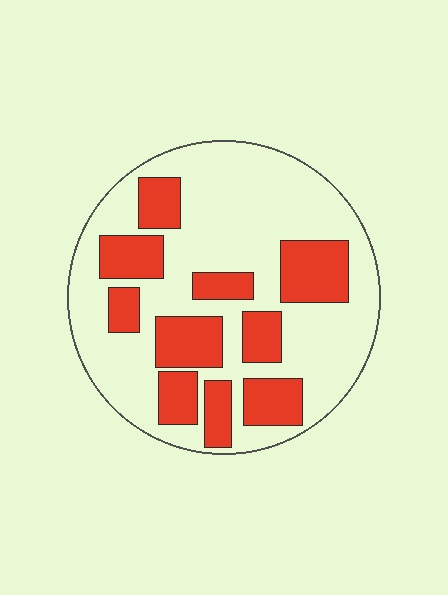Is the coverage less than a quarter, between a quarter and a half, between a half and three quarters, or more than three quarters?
Between a quarter and a half.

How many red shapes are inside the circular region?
10.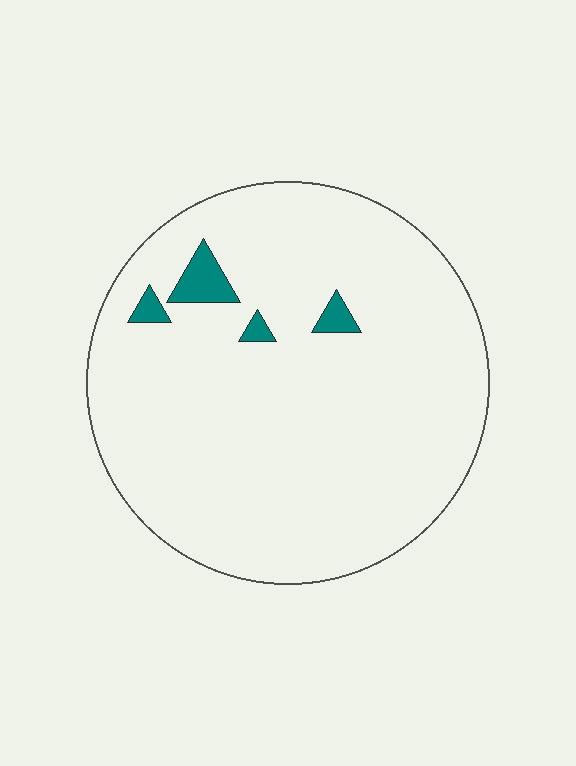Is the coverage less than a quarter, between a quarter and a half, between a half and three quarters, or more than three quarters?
Less than a quarter.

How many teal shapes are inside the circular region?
4.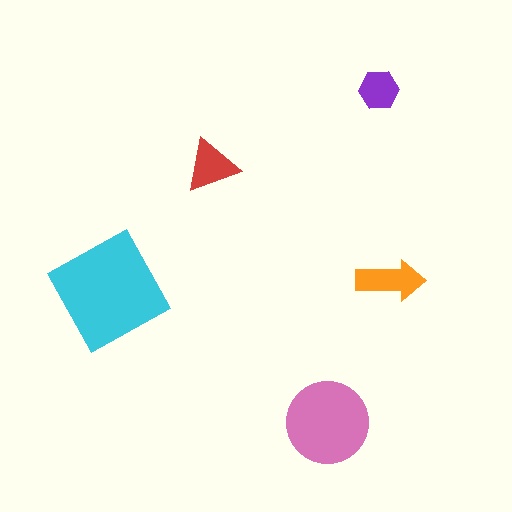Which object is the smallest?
The purple hexagon.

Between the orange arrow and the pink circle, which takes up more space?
The pink circle.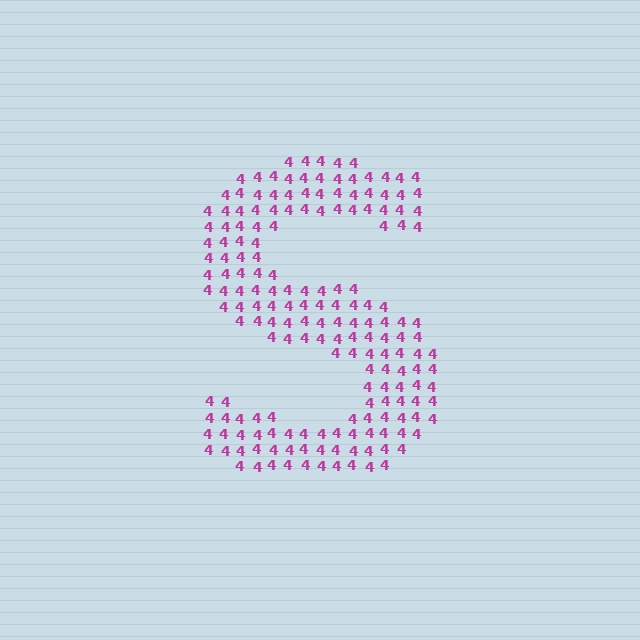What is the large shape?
The large shape is the letter S.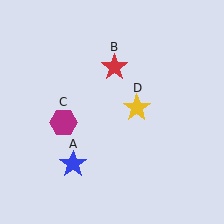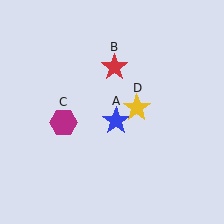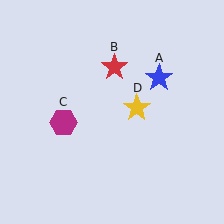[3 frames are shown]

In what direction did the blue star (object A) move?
The blue star (object A) moved up and to the right.